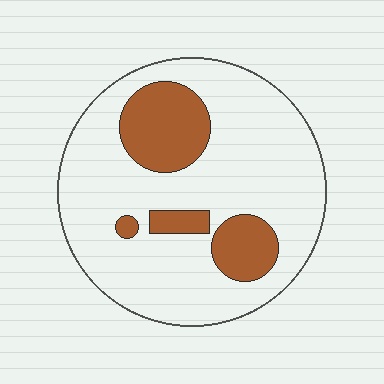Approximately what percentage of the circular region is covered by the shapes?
Approximately 20%.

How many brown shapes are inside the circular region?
4.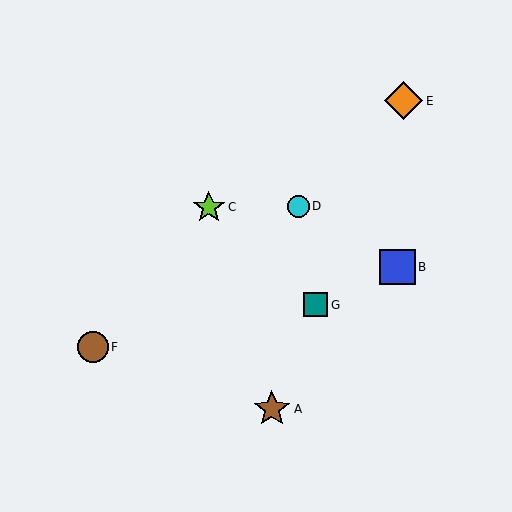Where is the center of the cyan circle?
The center of the cyan circle is at (298, 206).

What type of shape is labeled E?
Shape E is an orange diamond.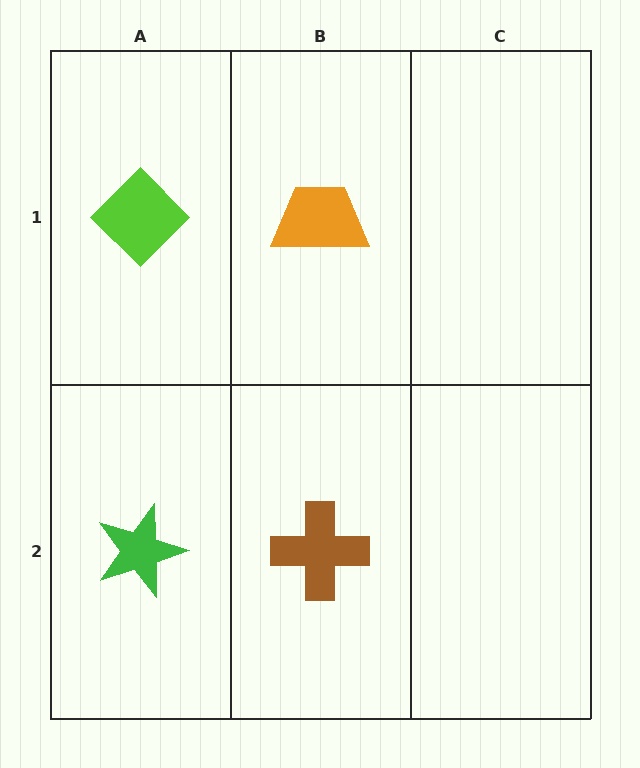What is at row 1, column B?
An orange trapezoid.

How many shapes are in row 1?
2 shapes.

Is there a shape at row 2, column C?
No, that cell is empty.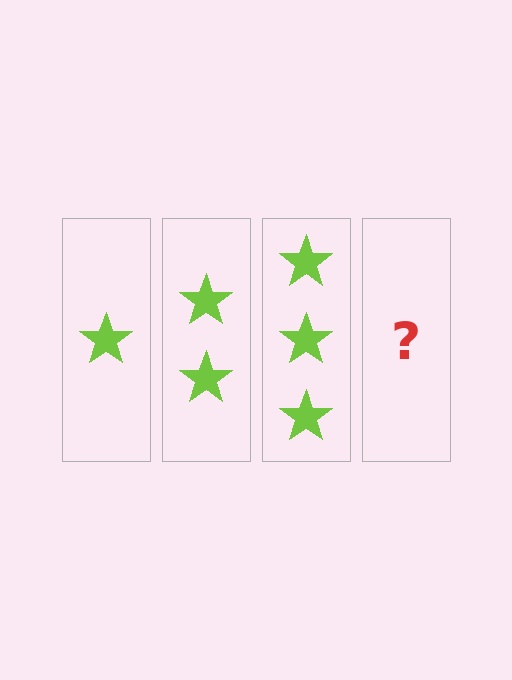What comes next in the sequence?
The next element should be 4 stars.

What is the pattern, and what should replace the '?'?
The pattern is that each step adds one more star. The '?' should be 4 stars.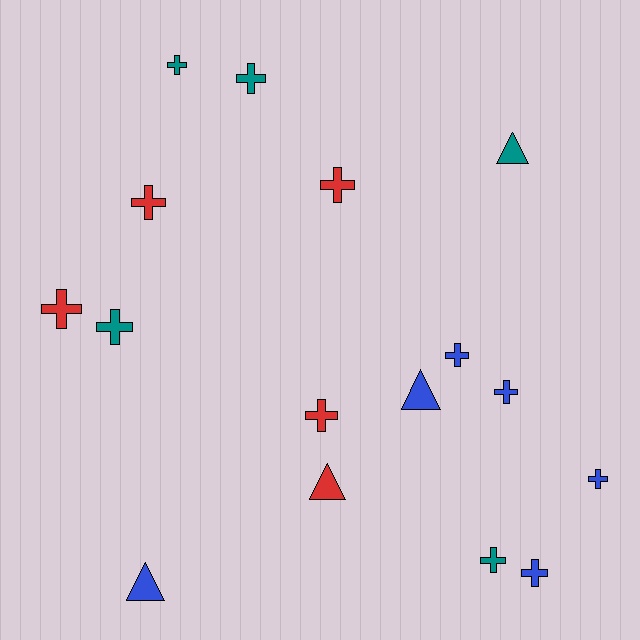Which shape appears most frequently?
Cross, with 12 objects.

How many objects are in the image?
There are 16 objects.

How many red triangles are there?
There is 1 red triangle.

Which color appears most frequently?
Blue, with 6 objects.